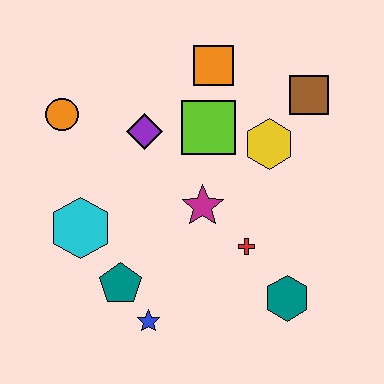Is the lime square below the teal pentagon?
No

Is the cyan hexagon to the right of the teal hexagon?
No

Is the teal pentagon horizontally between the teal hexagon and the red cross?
No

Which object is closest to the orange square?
The lime square is closest to the orange square.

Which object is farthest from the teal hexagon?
The orange circle is farthest from the teal hexagon.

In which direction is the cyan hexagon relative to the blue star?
The cyan hexagon is above the blue star.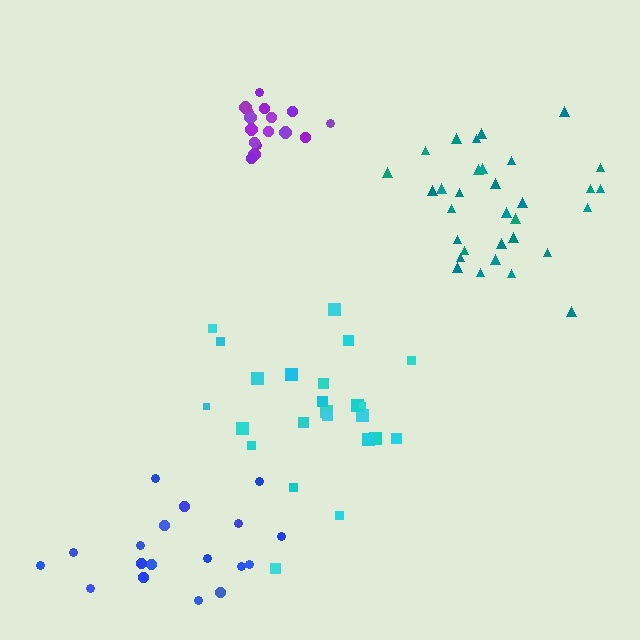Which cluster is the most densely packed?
Purple.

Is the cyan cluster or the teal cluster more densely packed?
Teal.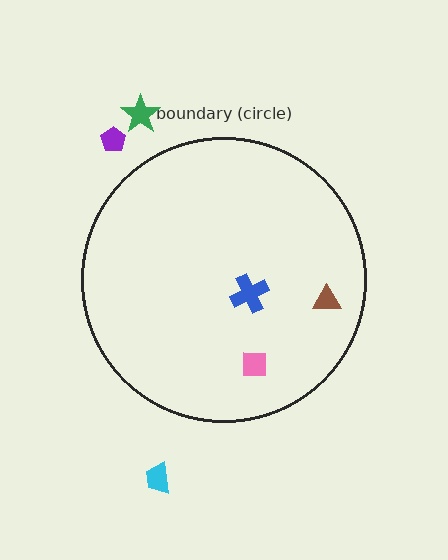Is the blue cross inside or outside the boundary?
Inside.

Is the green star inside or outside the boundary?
Outside.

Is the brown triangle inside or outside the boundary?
Inside.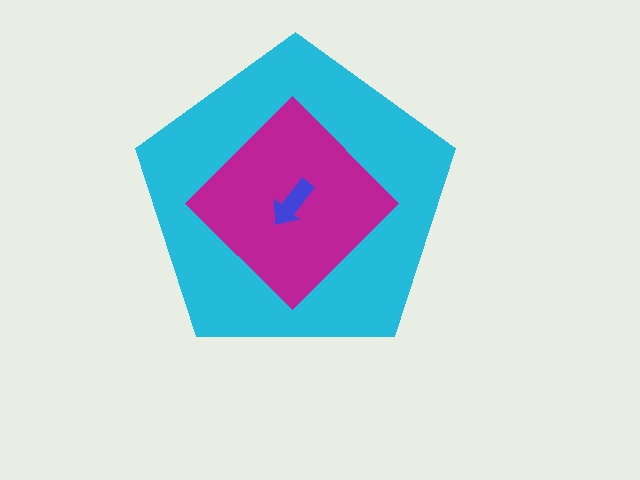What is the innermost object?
The blue arrow.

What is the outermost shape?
The cyan pentagon.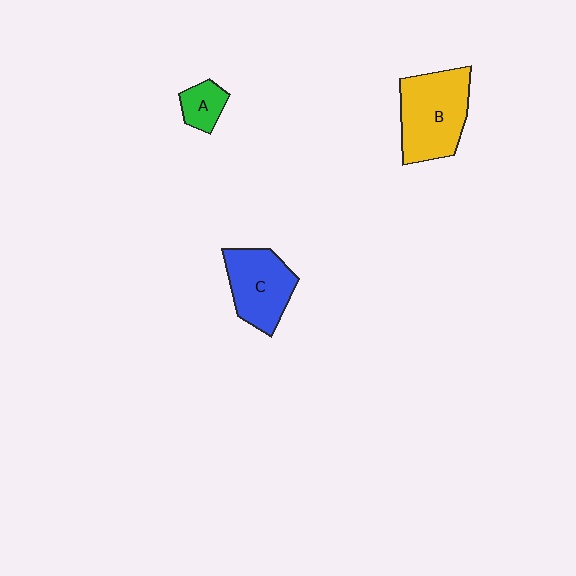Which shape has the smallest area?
Shape A (green).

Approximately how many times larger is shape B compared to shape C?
Approximately 1.3 times.